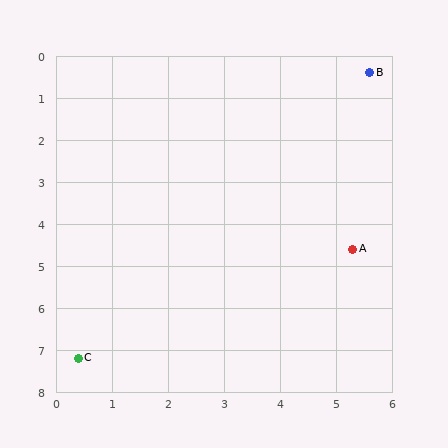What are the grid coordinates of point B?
Point B is at approximately (5.6, 0.4).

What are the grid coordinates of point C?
Point C is at approximately (0.4, 7.2).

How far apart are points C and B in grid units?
Points C and B are about 8.6 grid units apart.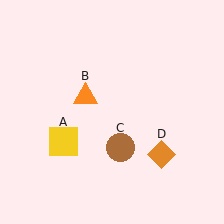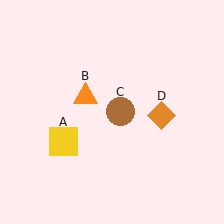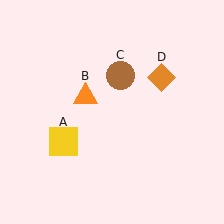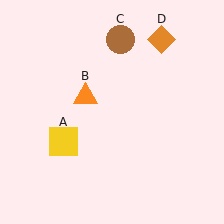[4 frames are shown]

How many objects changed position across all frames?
2 objects changed position: brown circle (object C), orange diamond (object D).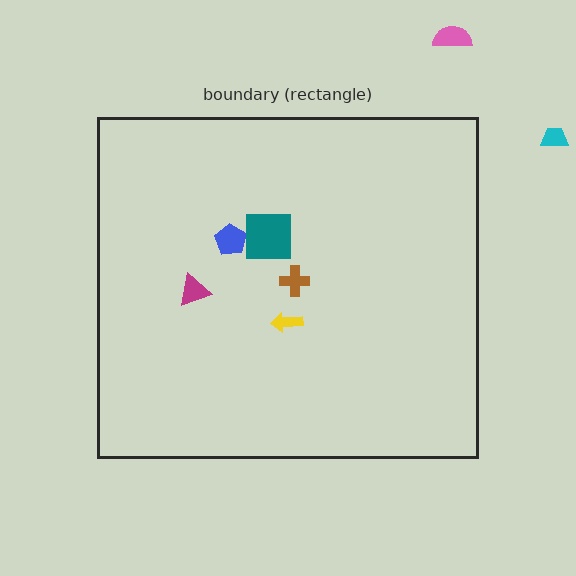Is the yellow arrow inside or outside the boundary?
Inside.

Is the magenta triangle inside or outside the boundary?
Inside.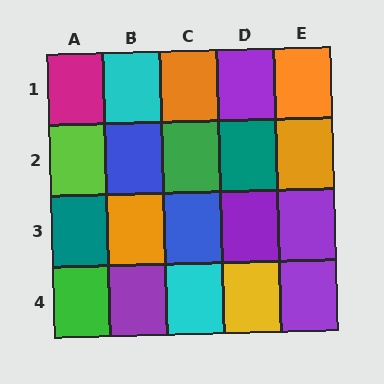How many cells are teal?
2 cells are teal.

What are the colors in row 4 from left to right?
Green, purple, cyan, yellow, purple.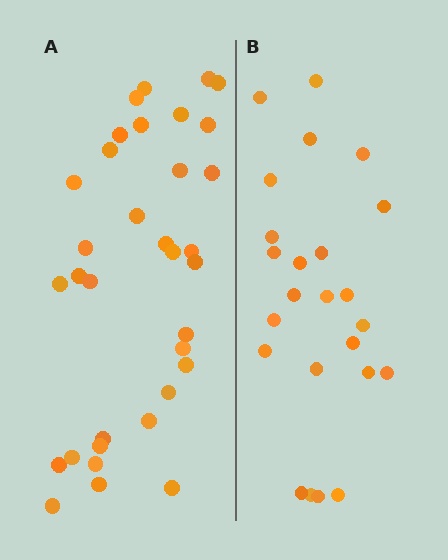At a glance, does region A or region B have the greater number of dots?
Region A (the left region) has more dots.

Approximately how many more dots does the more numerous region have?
Region A has roughly 10 or so more dots than region B.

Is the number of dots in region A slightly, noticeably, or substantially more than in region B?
Region A has noticeably more, but not dramatically so. The ratio is roughly 1.4 to 1.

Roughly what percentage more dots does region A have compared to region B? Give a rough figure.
About 40% more.